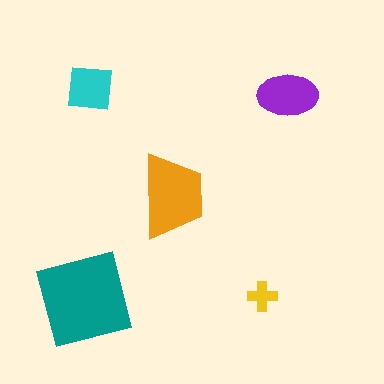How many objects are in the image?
There are 5 objects in the image.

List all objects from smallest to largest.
The yellow cross, the cyan square, the purple ellipse, the orange trapezoid, the teal square.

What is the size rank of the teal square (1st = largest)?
1st.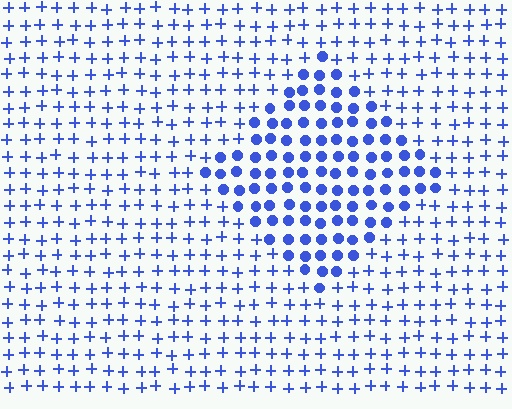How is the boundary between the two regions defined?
The boundary is defined by a change in element shape: circles inside vs. plus signs outside. All elements share the same color and spacing.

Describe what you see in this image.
The image is filled with small blue elements arranged in a uniform grid. A diamond-shaped region contains circles, while the surrounding area contains plus signs. The boundary is defined purely by the change in element shape.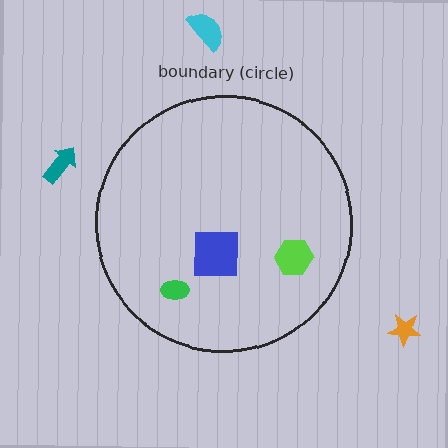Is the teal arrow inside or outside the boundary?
Outside.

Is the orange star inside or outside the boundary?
Outside.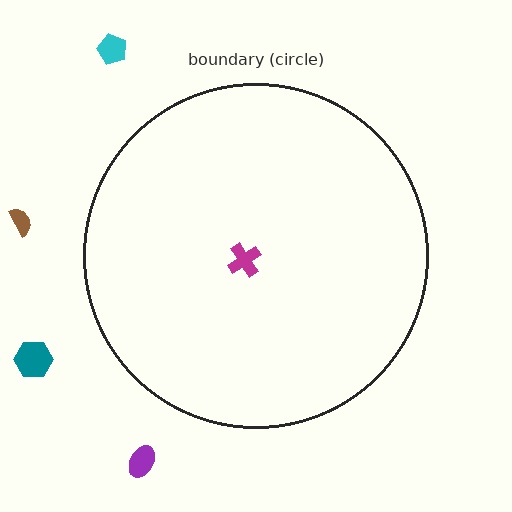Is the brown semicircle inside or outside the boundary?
Outside.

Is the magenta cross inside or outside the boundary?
Inside.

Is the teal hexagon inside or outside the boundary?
Outside.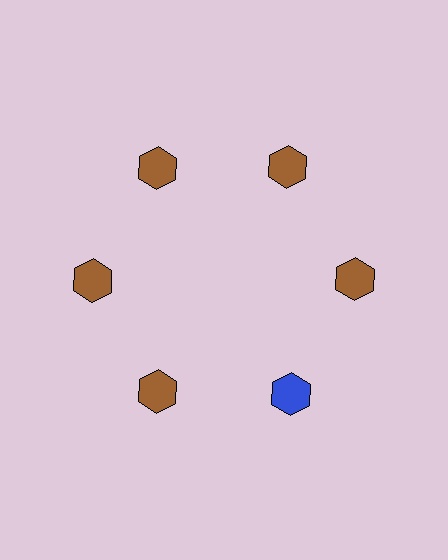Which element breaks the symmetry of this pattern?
The blue hexagon at roughly the 5 o'clock position breaks the symmetry. All other shapes are brown hexagons.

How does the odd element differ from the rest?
It has a different color: blue instead of brown.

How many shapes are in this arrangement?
There are 6 shapes arranged in a ring pattern.